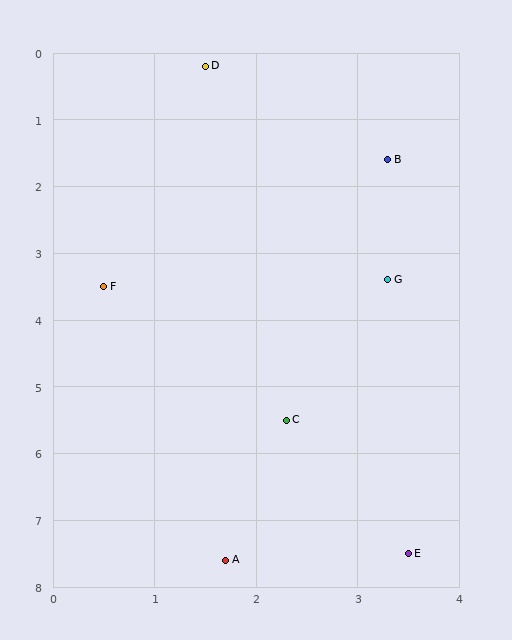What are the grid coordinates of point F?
Point F is at approximately (0.5, 3.5).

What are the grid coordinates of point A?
Point A is at approximately (1.7, 7.6).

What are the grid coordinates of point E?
Point E is at approximately (3.5, 7.5).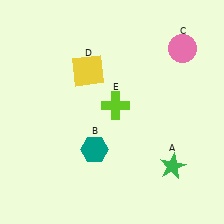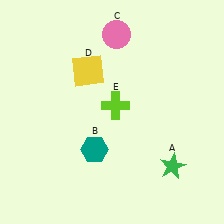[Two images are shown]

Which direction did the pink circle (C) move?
The pink circle (C) moved left.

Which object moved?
The pink circle (C) moved left.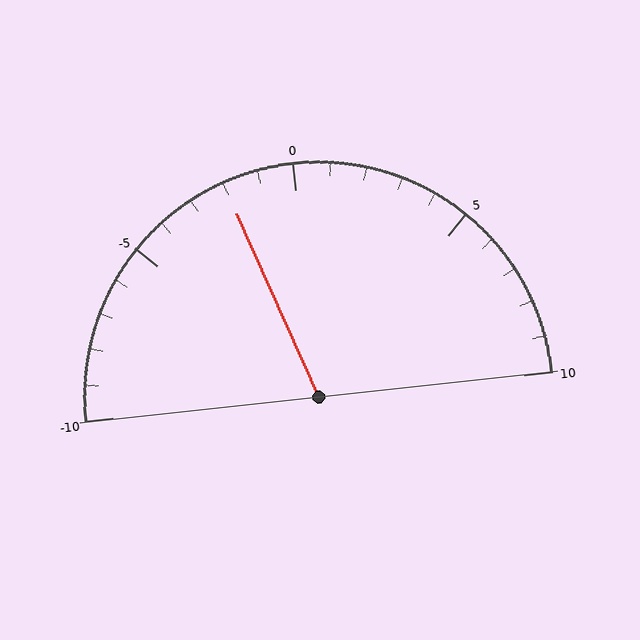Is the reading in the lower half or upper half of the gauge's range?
The reading is in the lower half of the range (-10 to 10).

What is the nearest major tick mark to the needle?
The nearest major tick mark is 0.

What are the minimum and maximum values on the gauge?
The gauge ranges from -10 to 10.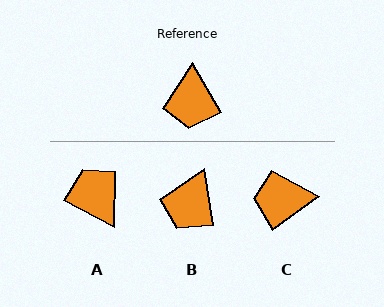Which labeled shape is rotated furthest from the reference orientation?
A, about 147 degrees away.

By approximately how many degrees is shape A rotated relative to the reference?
Approximately 147 degrees clockwise.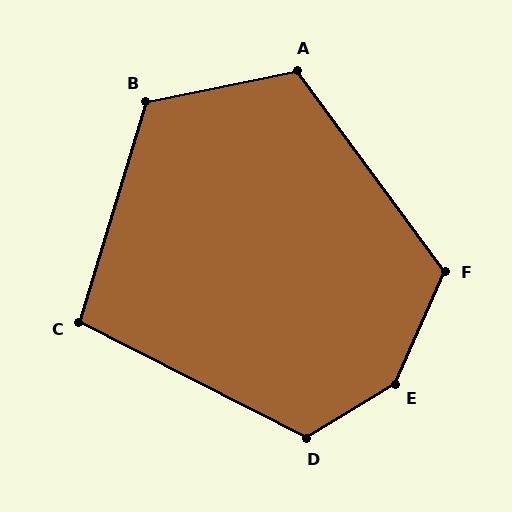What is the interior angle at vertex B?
Approximately 118 degrees (obtuse).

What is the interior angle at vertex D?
Approximately 122 degrees (obtuse).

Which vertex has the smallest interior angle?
C, at approximately 100 degrees.